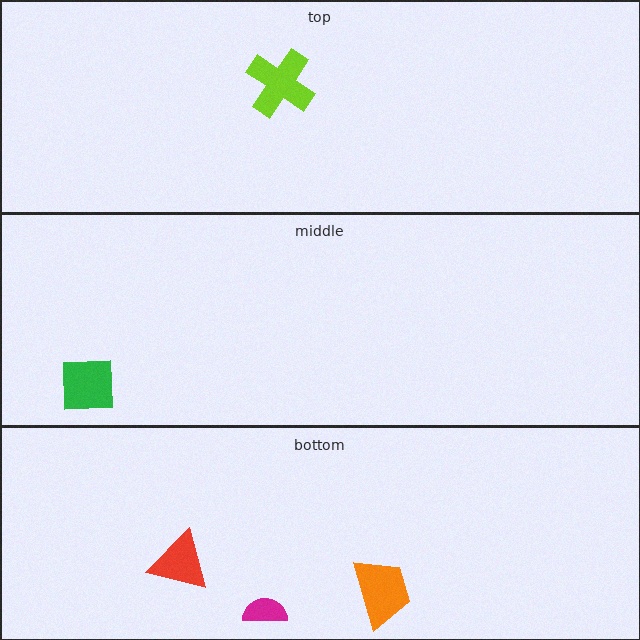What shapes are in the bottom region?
The orange trapezoid, the magenta semicircle, the red triangle.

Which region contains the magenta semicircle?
The bottom region.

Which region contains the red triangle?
The bottom region.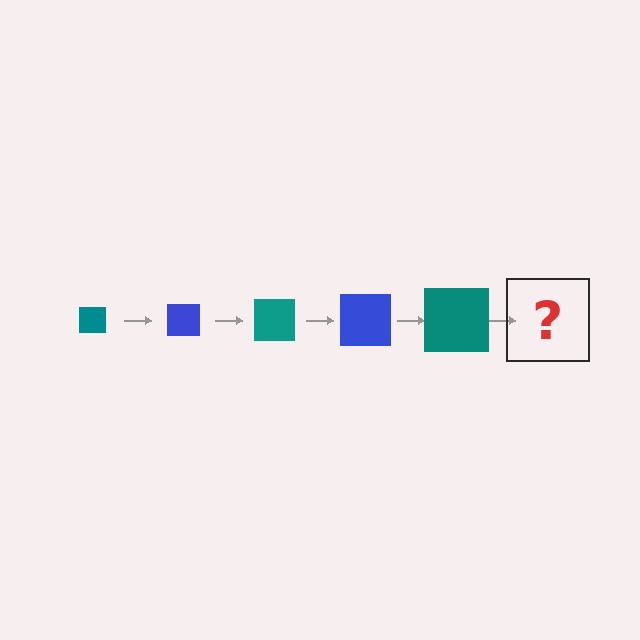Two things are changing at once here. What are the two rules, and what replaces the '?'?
The two rules are that the square grows larger each step and the color cycles through teal and blue. The '?' should be a blue square, larger than the previous one.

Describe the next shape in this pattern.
It should be a blue square, larger than the previous one.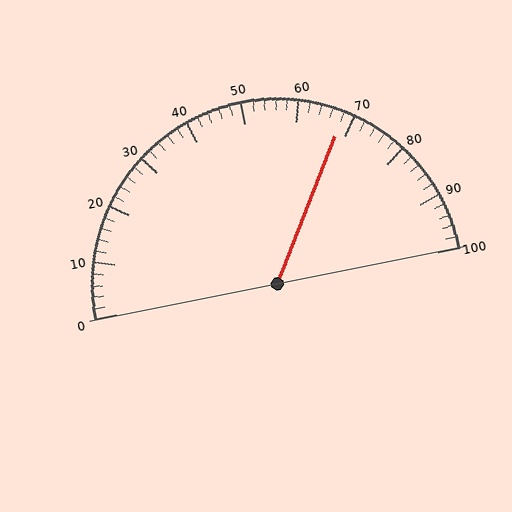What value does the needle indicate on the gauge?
The needle indicates approximately 68.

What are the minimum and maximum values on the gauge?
The gauge ranges from 0 to 100.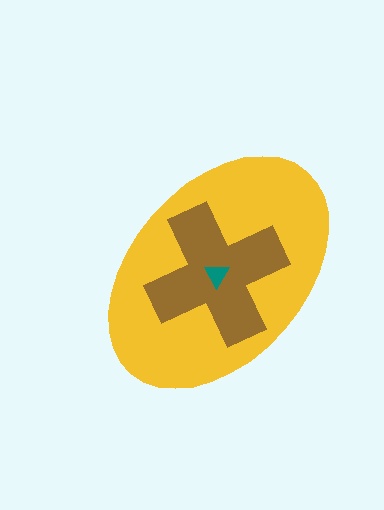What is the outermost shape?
The yellow ellipse.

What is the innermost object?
The teal triangle.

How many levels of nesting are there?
3.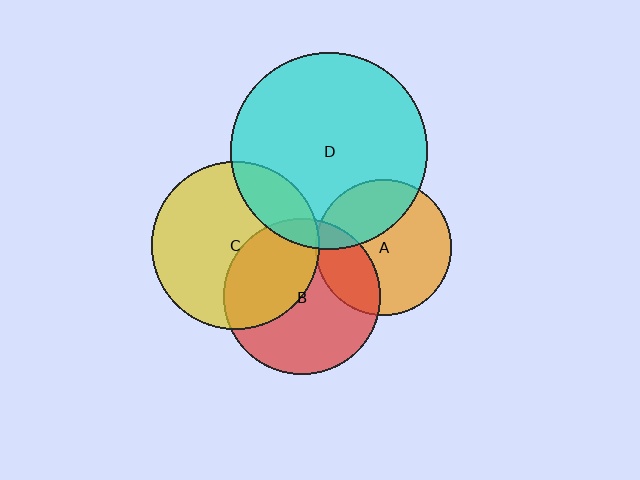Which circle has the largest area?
Circle D (cyan).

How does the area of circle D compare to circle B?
Approximately 1.6 times.